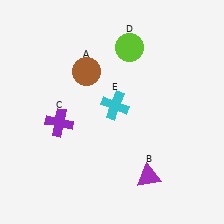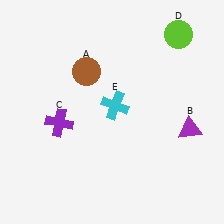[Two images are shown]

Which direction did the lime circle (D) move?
The lime circle (D) moved right.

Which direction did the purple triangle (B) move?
The purple triangle (B) moved up.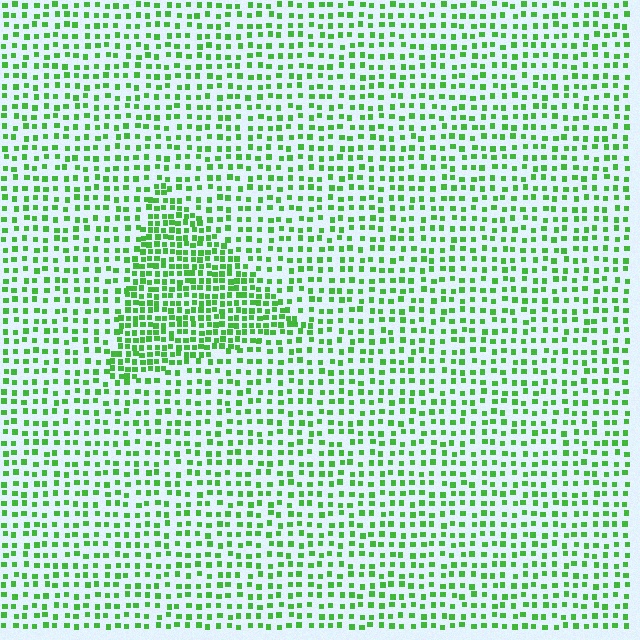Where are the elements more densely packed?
The elements are more densely packed inside the triangle boundary.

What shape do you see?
I see a triangle.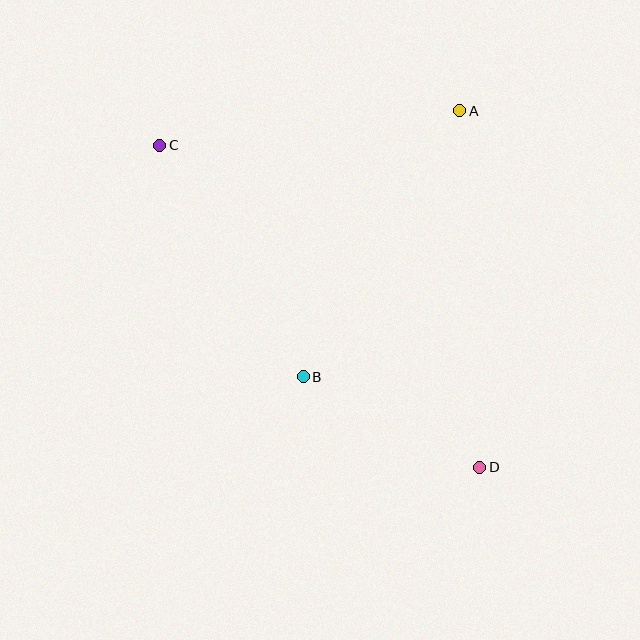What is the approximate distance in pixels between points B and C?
The distance between B and C is approximately 273 pixels.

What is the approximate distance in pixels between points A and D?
The distance between A and D is approximately 357 pixels.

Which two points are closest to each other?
Points B and D are closest to each other.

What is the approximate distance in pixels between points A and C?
The distance between A and C is approximately 302 pixels.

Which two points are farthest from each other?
Points C and D are farthest from each other.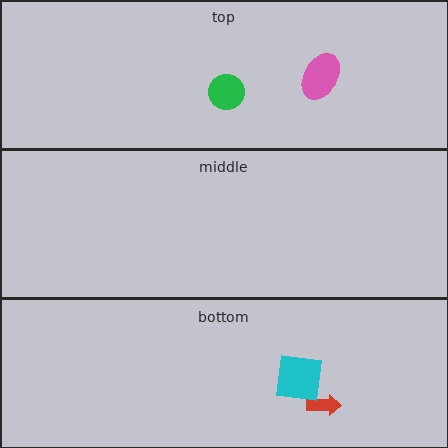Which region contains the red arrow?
The bottom region.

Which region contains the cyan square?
The bottom region.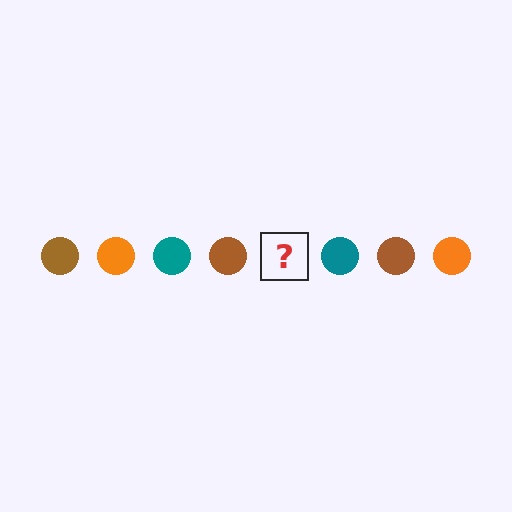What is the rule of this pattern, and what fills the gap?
The rule is that the pattern cycles through brown, orange, teal circles. The gap should be filled with an orange circle.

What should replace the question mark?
The question mark should be replaced with an orange circle.